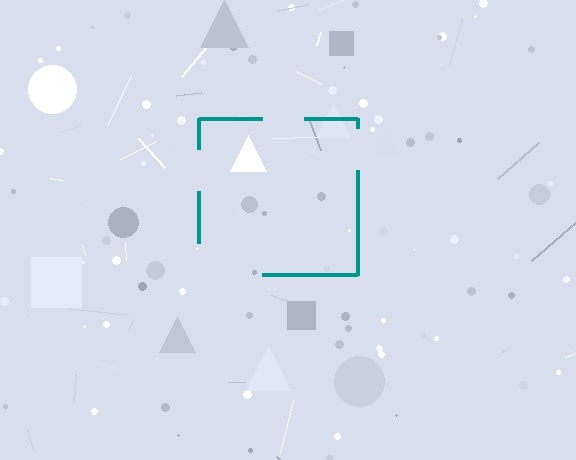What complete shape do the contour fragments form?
The contour fragments form a square.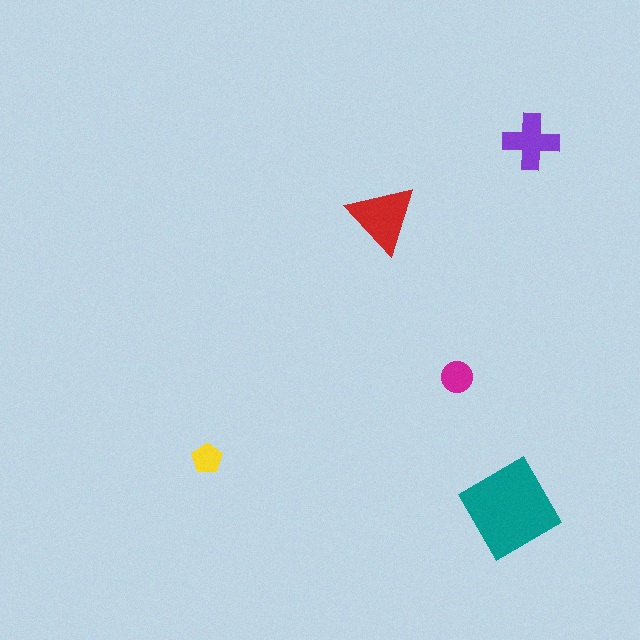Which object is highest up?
The purple cross is topmost.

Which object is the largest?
The teal diamond.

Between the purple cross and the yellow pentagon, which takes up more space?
The purple cross.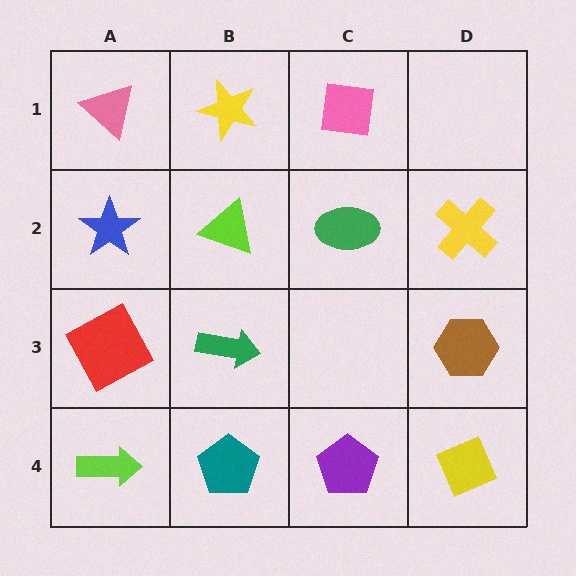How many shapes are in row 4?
4 shapes.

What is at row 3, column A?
A red square.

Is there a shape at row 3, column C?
No, that cell is empty.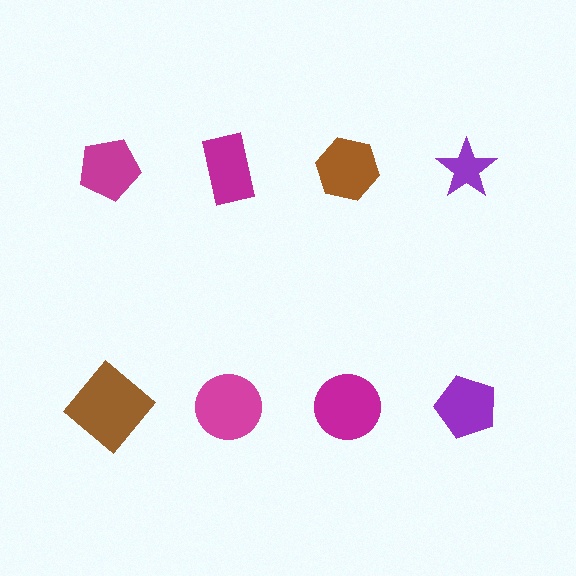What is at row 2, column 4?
A purple pentagon.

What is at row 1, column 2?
A magenta rectangle.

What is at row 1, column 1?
A magenta pentagon.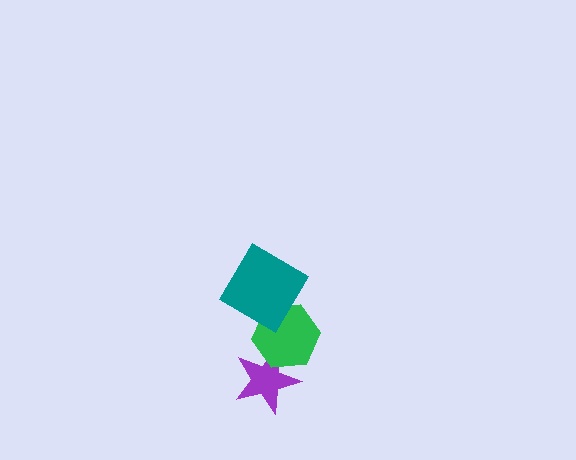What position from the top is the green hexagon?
The green hexagon is 2nd from the top.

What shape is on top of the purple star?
The green hexagon is on top of the purple star.